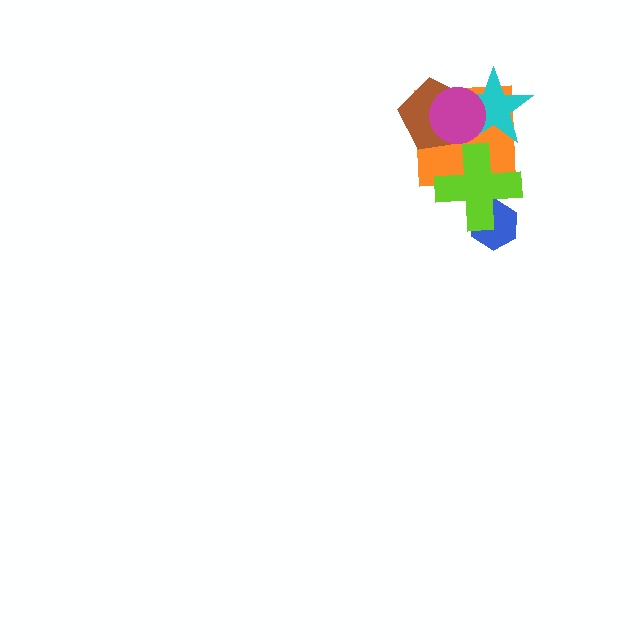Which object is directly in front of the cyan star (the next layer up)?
The brown pentagon is directly in front of the cyan star.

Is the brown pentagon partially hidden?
Yes, it is partially covered by another shape.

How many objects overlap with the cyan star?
3 objects overlap with the cyan star.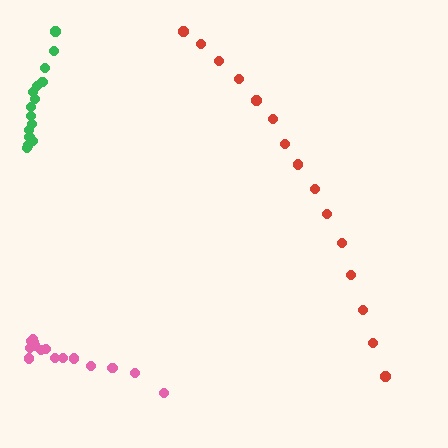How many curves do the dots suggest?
There are 3 distinct paths.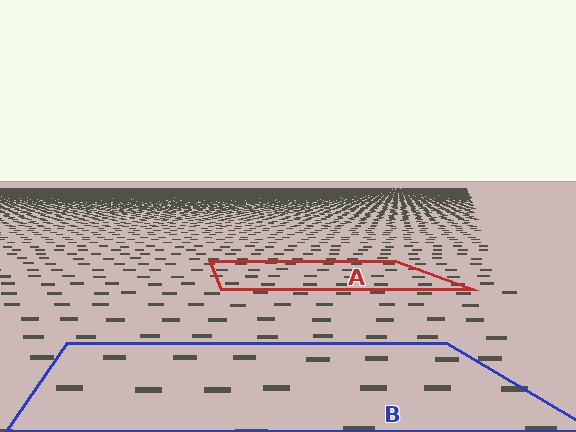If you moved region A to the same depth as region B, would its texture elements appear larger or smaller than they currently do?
They would appear larger. At a closer depth, the same texture elements are projected at a bigger on-screen size.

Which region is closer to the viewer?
Region B is closer. The texture elements there are larger and more spread out.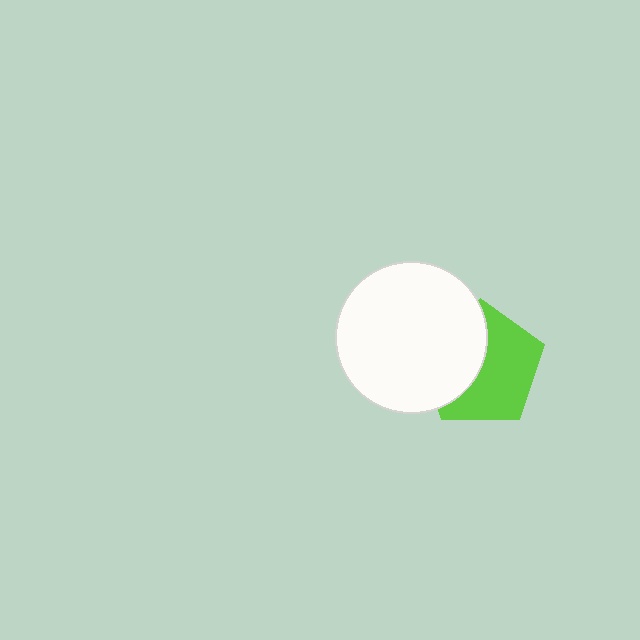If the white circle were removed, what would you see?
You would see the complete lime pentagon.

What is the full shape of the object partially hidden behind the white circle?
The partially hidden object is a lime pentagon.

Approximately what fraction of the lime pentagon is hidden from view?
Roughly 43% of the lime pentagon is hidden behind the white circle.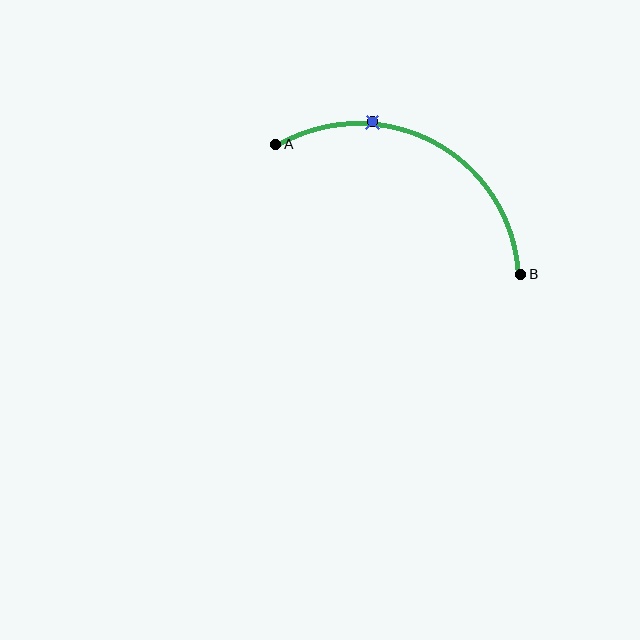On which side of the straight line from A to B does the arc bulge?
The arc bulges above the straight line connecting A and B.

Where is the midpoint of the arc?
The arc midpoint is the point on the curve farthest from the straight line joining A and B. It sits above that line.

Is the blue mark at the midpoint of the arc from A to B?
No. The blue mark lies on the arc but is closer to endpoint A. The arc midpoint would be at the point on the curve equidistant along the arc from both A and B.